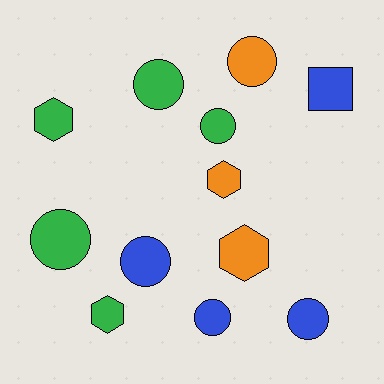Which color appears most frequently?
Green, with 5 objects.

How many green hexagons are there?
There are 2 green hexagons.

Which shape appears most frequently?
Circle, with 7 objects.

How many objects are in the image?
There are 12 objects.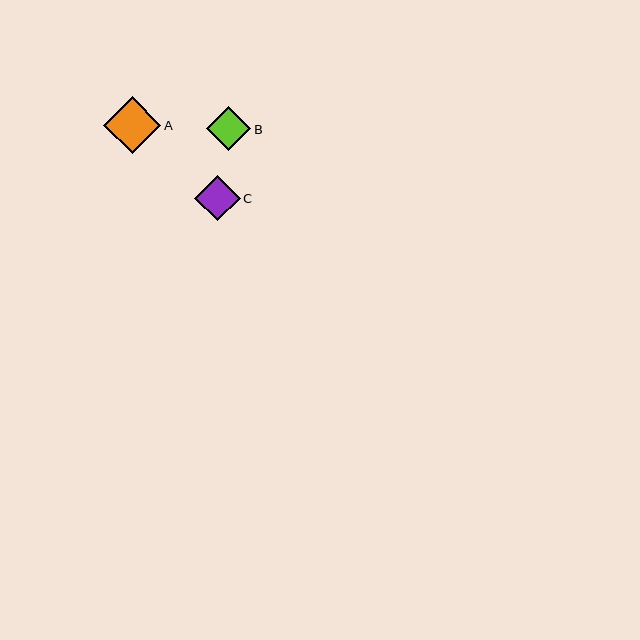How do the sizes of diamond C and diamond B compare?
Diamond C and diamond B are approximately the same size.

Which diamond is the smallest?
Diamond B is the smallest with a size of approximately 44 pixels.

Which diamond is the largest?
Diamond A is the largest with a size of approximately 57 pixels.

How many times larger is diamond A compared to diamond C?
Diamond A is approximately 1.2 times the size of diamond C.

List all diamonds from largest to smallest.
From largest to smallest: A, C, B.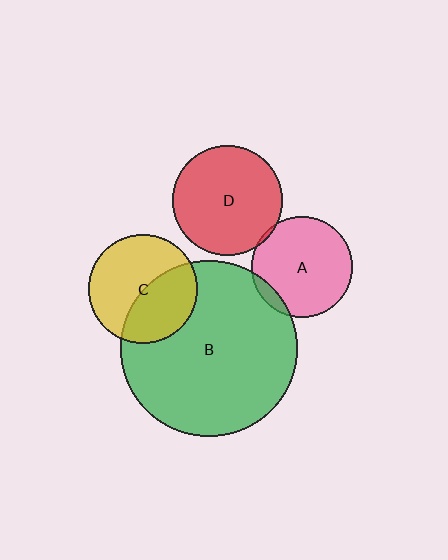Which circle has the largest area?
Circle B (green).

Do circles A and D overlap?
Yes.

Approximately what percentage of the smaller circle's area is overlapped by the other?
Approximately 5%.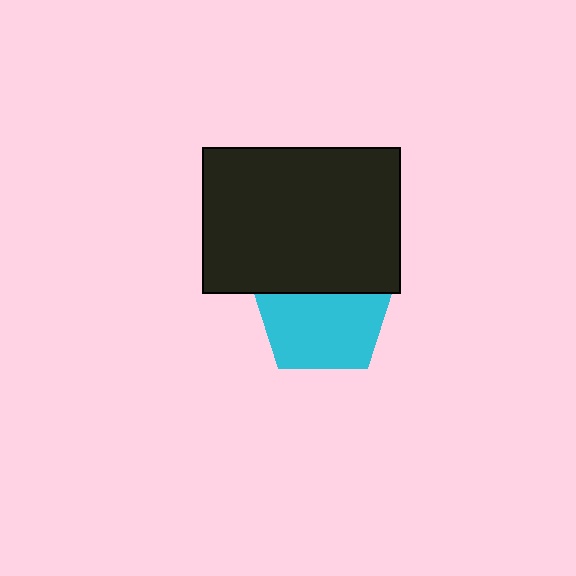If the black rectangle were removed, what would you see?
You would see the complete cyan pentagon.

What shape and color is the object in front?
The object in front is a black rectangle.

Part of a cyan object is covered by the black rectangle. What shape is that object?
It is a pentagon.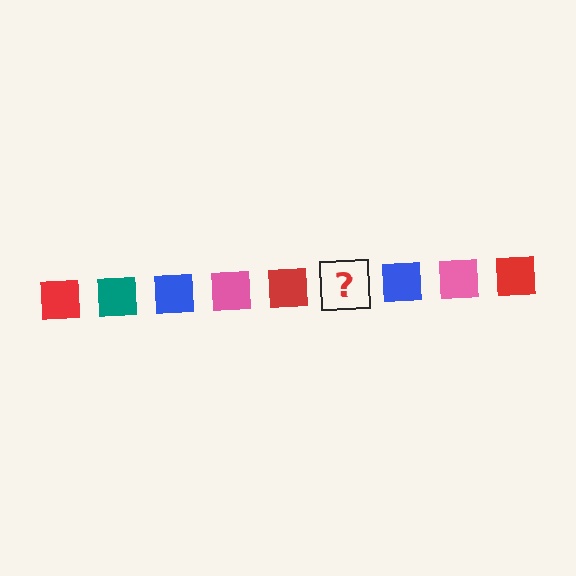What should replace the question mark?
The question mark should be replaced with a teal square.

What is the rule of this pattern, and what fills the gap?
The rule is that the pattern cycles through red, teal, blue, pink squares. The gap should be filled with a teal square.